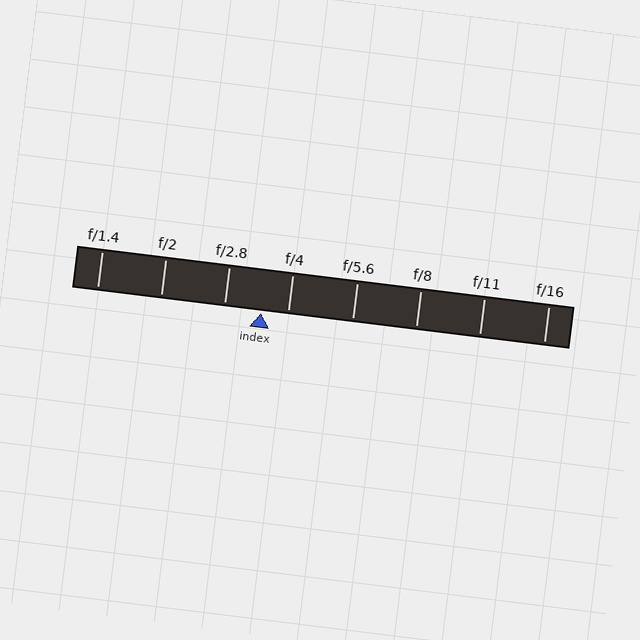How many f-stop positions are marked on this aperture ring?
There are 8 f-stop positions marked.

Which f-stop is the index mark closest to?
The index mark is closest to f/4.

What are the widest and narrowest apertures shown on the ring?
The widest aperture shown is f/1.4 and the narrowest is f/16.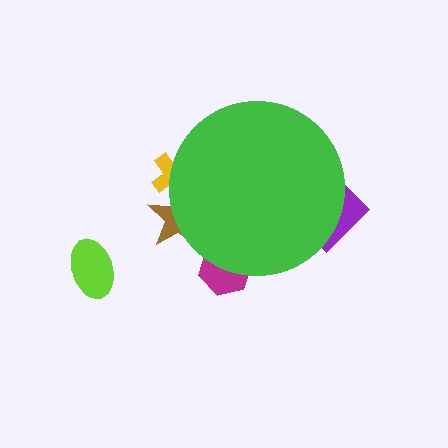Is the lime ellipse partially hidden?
No, the lime ellipse is fully visible.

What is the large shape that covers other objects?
A green circle.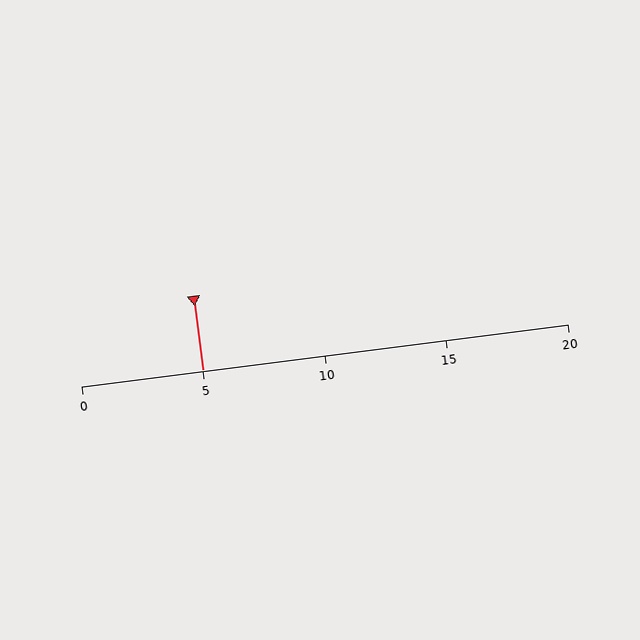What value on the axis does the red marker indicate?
The marker indicates approximately 5.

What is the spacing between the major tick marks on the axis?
The major ticks are spaced 5 apart.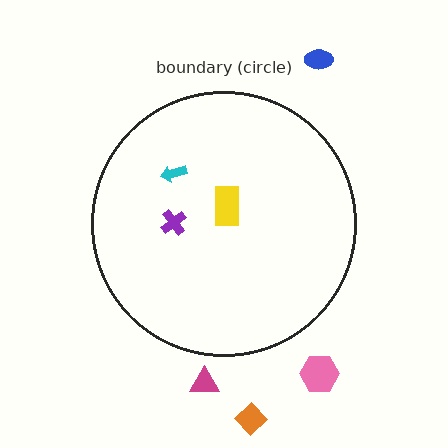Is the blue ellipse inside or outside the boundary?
Outside.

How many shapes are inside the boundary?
3 inside, 4 outside.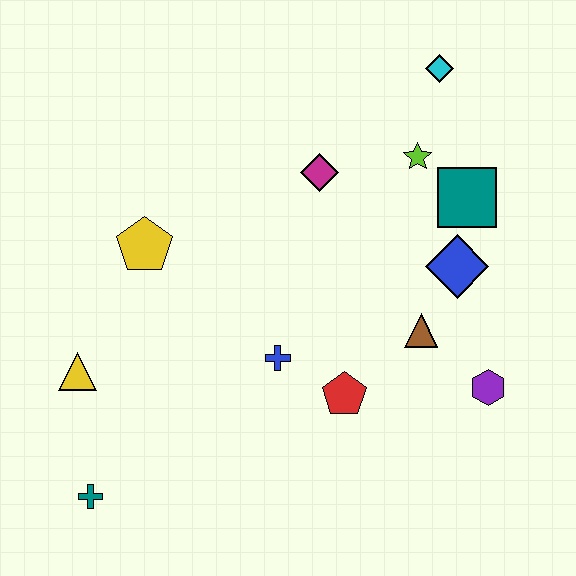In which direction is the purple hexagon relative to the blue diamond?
The purple hexagon is below the blue diamond.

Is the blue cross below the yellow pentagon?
Yes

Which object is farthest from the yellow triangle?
The cyan diamond is farthest from the yellow triangle.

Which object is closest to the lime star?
The teal square is closest to the lime star.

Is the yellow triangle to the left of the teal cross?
Yes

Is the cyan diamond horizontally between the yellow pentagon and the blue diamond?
Yes